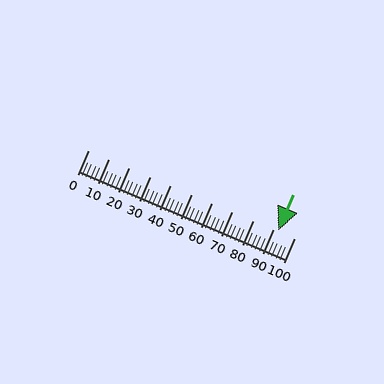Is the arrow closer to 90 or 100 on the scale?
The arrow is closer to 90.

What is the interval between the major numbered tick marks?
The major tick marks are spaced 10 units apart.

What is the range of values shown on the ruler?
The ruler shows values from 0 to 100.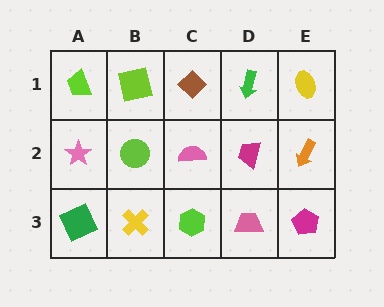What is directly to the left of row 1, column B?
A lime trapezoid.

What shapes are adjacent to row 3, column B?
A lime circle (row 2, column B), a green square (row 3, column A), a lime hexagon (row 3, column C).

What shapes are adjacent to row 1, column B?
A lime circle (row 2, column B), a lime trapezoid (row 1, column A), a brown diamond (row 1, column C).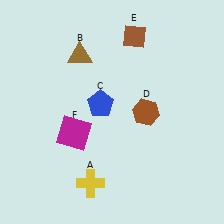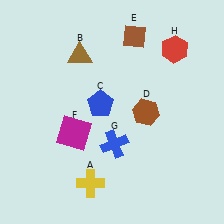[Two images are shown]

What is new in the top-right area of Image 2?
A red hexagon (H) was added in the top-right area of Image 2.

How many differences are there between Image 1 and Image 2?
There are 2 differences between the two images.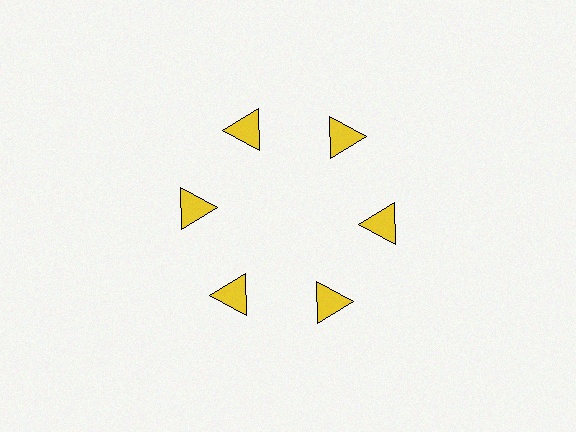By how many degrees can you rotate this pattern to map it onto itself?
The pattern maps onto itself every 60 degrees of rotation.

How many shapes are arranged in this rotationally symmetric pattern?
There are 6 shapes, arranged in 6 groups of 1.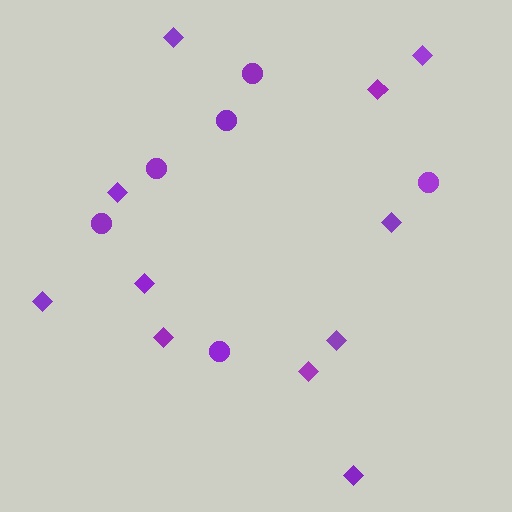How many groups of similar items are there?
There are 2 groups: one group of circles (6) and one group of diamonds (11).